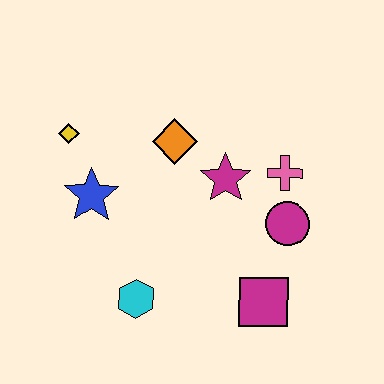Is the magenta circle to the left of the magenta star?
No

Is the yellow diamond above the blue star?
Yes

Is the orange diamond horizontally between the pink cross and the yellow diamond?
Yes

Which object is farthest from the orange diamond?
The magenta square is farthest from the orange diamond.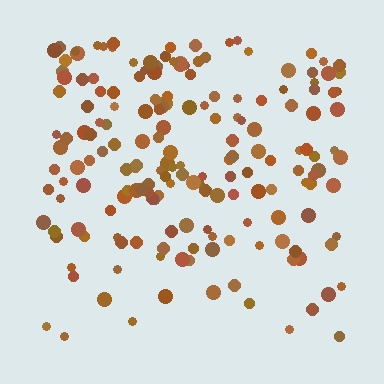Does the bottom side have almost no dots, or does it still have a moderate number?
Still a moderate number, just noticeably fewer than the top.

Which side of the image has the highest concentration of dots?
The top.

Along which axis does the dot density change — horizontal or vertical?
Vertical.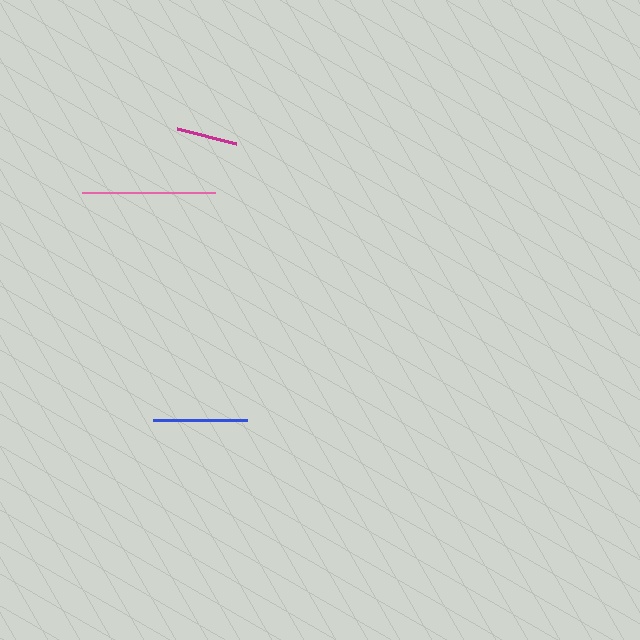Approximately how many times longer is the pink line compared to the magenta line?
The pink line is approximately 2.2 times the length of the magenta line.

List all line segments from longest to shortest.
From longest to shortest: pink, blue, magenta.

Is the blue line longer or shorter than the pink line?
The pink line is longer than the blue line.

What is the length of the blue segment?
The blue segment is approximately 94 pixels long.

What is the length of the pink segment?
The pink segment is approximately 133 pixels long.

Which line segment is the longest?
The pink line is the longest at approximately 133 pixels.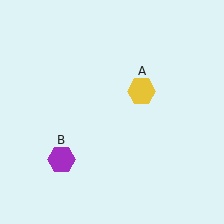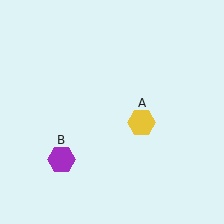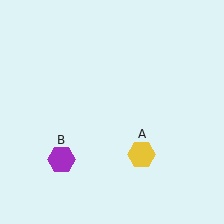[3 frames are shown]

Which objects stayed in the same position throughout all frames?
Purple hexagon (object B) remained stationary.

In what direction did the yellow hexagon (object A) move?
The yellow hexagon (object A) moved down.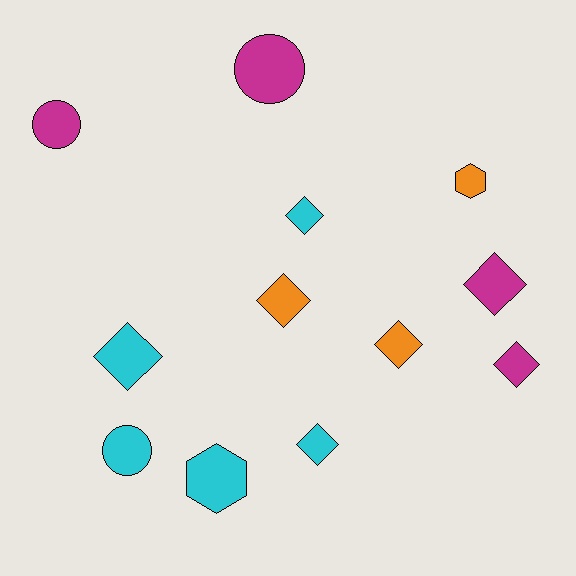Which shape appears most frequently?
Diamond, with 7 objects.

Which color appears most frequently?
Cyan, with 5 objects.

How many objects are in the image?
There are 12 objects.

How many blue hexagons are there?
There are no blue hexagons.